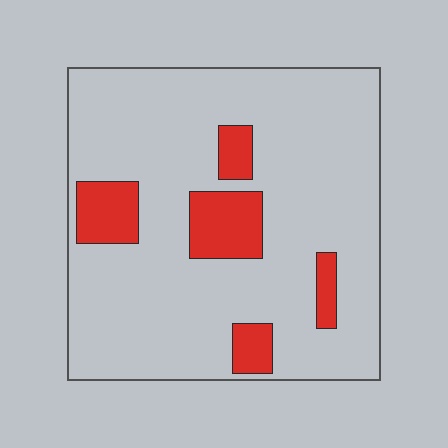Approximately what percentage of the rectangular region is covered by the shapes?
Approximately 15%.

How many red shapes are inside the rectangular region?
5.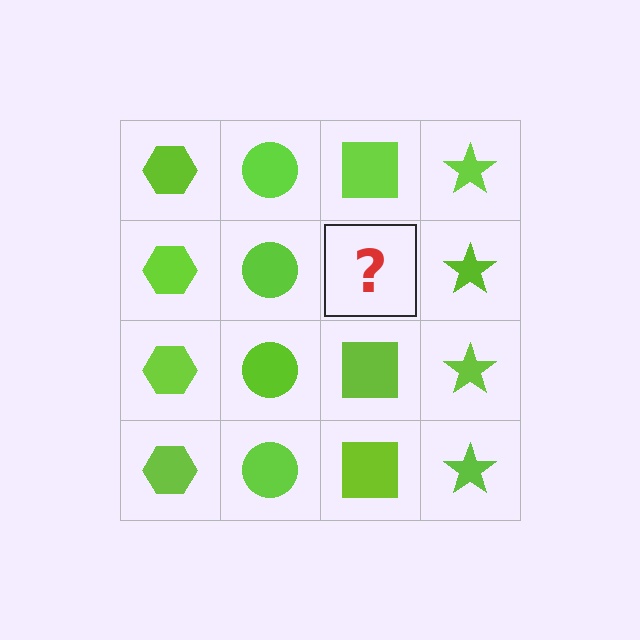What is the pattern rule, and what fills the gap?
The rule is that each column has a consistent shape. The gap should be filled with a lime square.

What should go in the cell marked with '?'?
The missing cell should contain a lime square.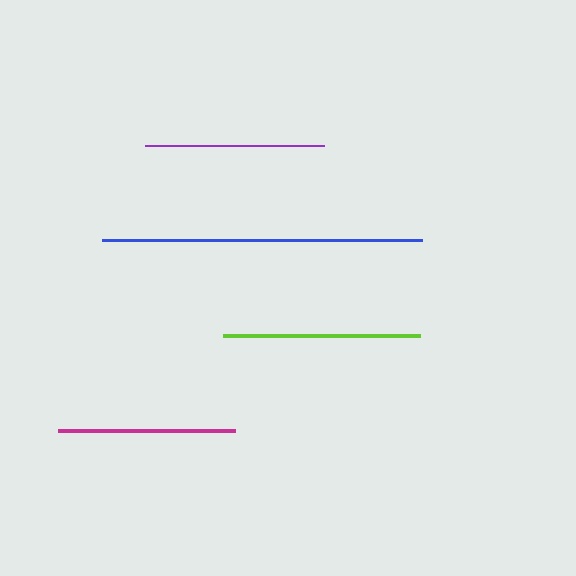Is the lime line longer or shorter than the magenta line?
The lime line is longer than the magenta line.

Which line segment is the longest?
The blue line is the longest at approximately 320 pixels.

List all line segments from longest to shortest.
From longest to shortest: blue, lime, purple, magenta.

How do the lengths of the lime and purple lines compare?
The lime and purple lines are approximately the same length.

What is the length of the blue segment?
The blue segment is approximately 320 pixels long.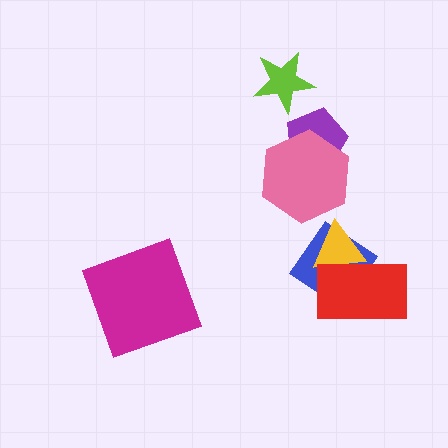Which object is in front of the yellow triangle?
The red rectangle is in front of the yellow triangle.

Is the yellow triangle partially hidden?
Yes, it is partially covered by another shape.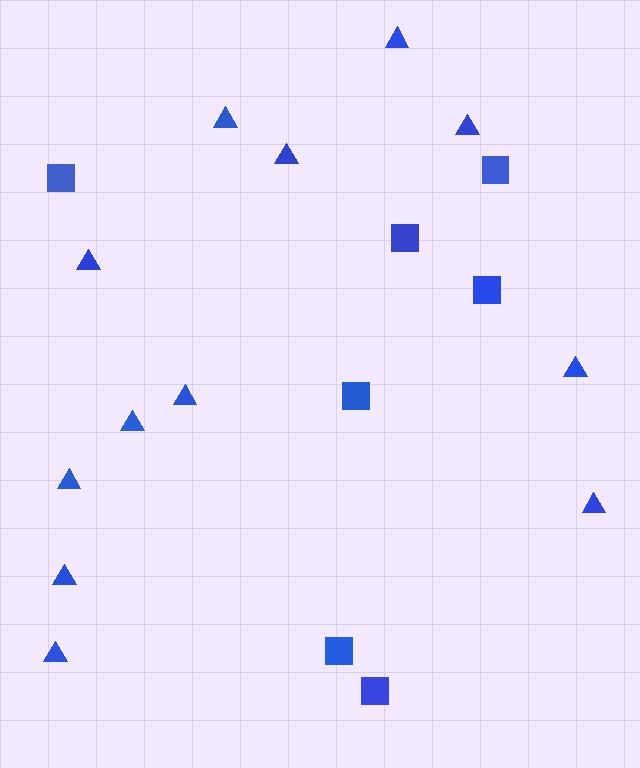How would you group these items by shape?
There are 2 groups: one group of squares (7) and one group of triangles (12).